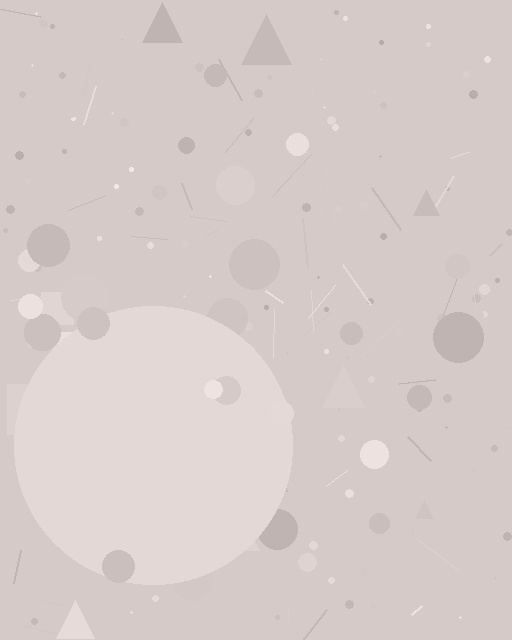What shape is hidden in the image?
A circle is hidden in the image.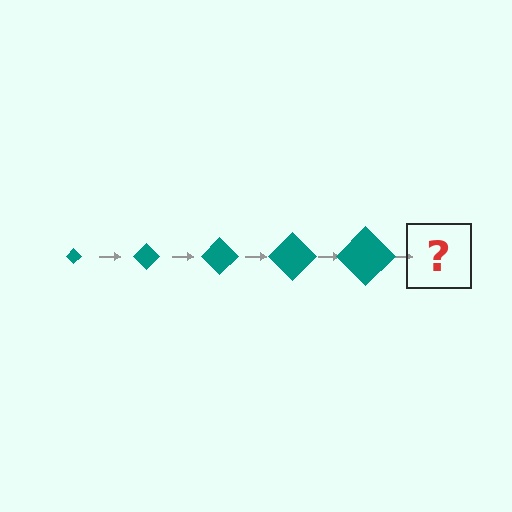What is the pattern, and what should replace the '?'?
The pattern is that the diamond gets progressively larger each step. The '?' should be a teal diamond, larger than the previous one.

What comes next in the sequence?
The next element should be a teal diamond, larger than the previous one.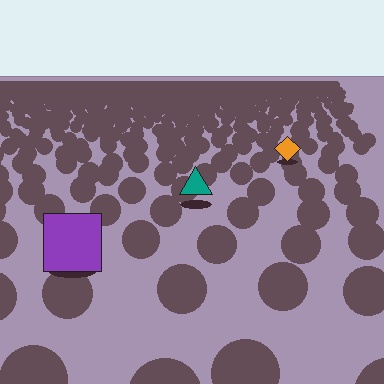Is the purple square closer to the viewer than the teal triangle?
Yes. The purple square is closer — you can tell from the texture gradient: the ground texture is coarser near it.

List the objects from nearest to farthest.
From nearest to farthest: the purple square, the teal triangle, the orange diamond.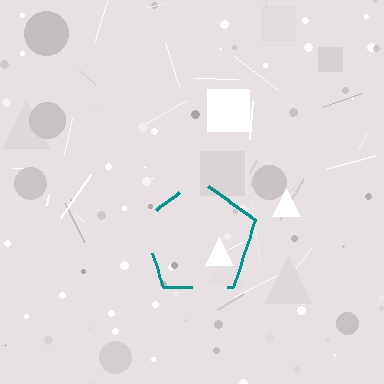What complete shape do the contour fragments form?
The contour fragments form a pentagon.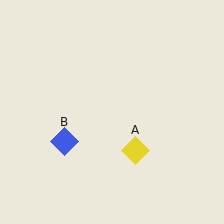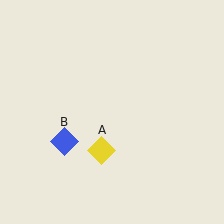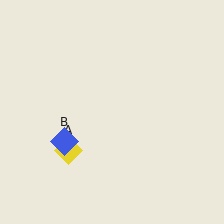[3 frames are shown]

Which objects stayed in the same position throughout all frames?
Blue diamond (object B) remained stationary.